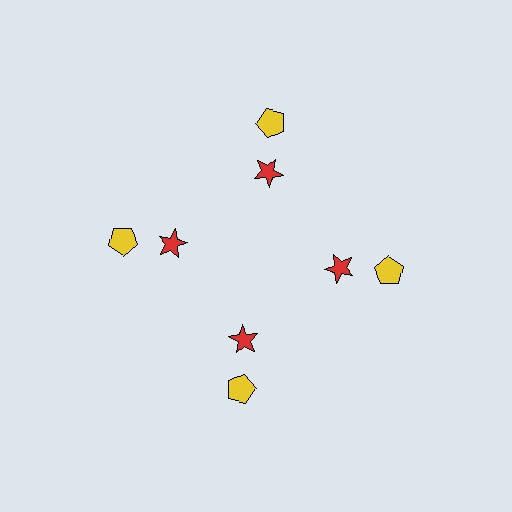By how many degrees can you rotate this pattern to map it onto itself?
The pattern maps onto itself every 90 degrees of rotation.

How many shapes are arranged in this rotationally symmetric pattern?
There are 8 shapes, arranged in 4 groups of 2.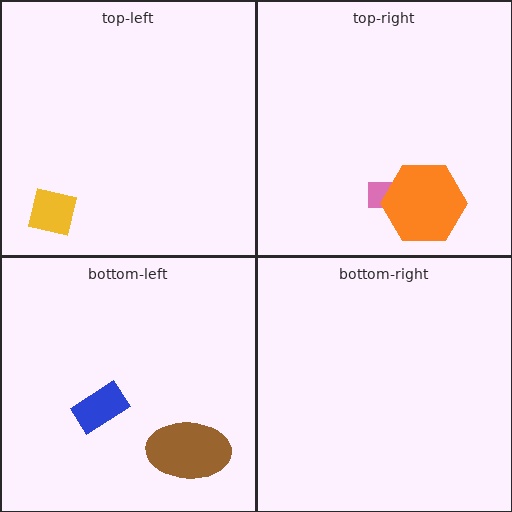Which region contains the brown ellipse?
The bottom-left region.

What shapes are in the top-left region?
The yellow square.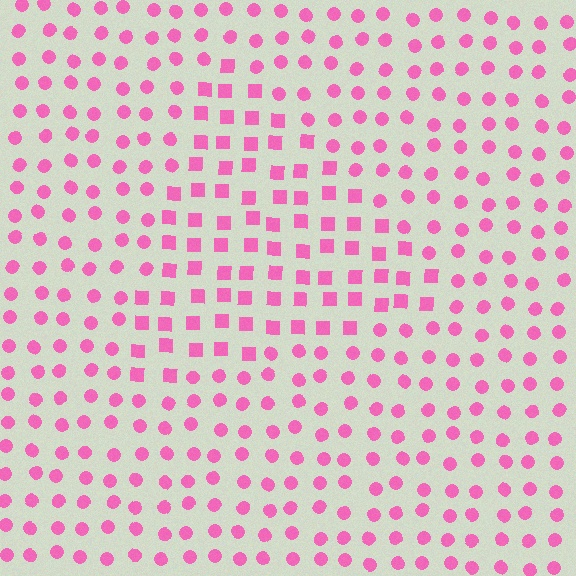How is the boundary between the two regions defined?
The boundary is defined by a change in element shape: squares inside vs. circles outside. All elements share the same color and spacing.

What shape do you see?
I see a triangle.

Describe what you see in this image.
The image is filled with small pink elements arranged in a uniform grid. A triangle-shaped region contains squares, while the surrounding area contains circles. The boundary is defined purely by the change in element shape.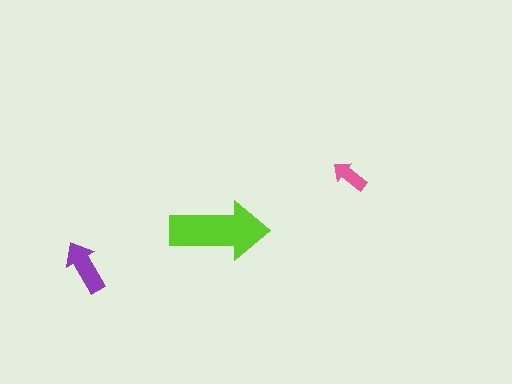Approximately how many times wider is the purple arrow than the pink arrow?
About 1.5 times wider.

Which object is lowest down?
The purple arrow is bottommost.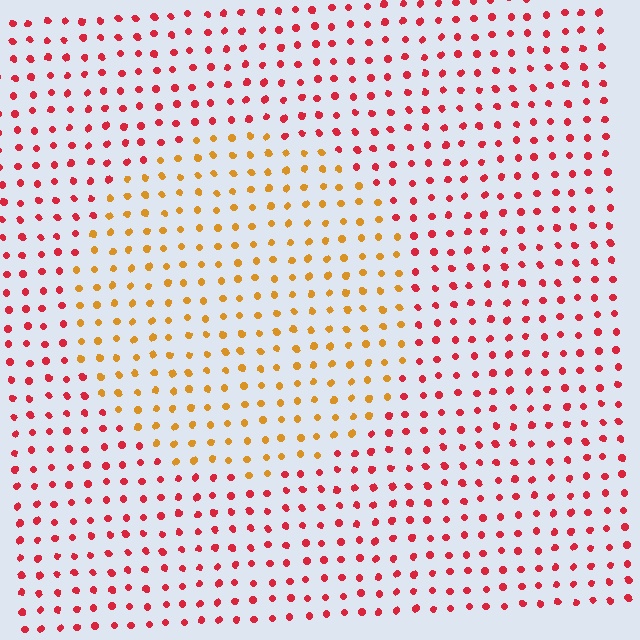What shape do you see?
I see a circle.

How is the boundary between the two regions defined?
The boundary is defined purely by a slight shift in hue (about 45 degrees). Spacing, size, and orientation are identical on both sides.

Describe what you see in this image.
The image is filled with small red elements in a uniform arrangement. A circle-shaped region is visible where the elements are tinted to a slightly different hue, forming a subtle color boundary.